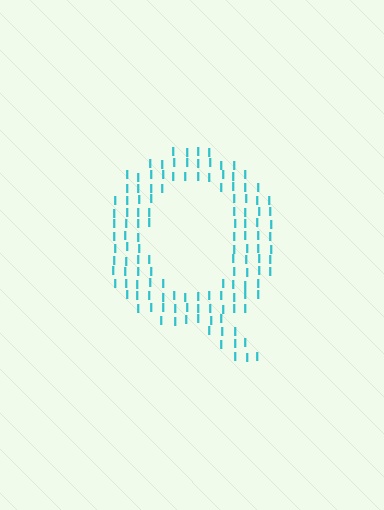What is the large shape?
The large shape is the letter Q.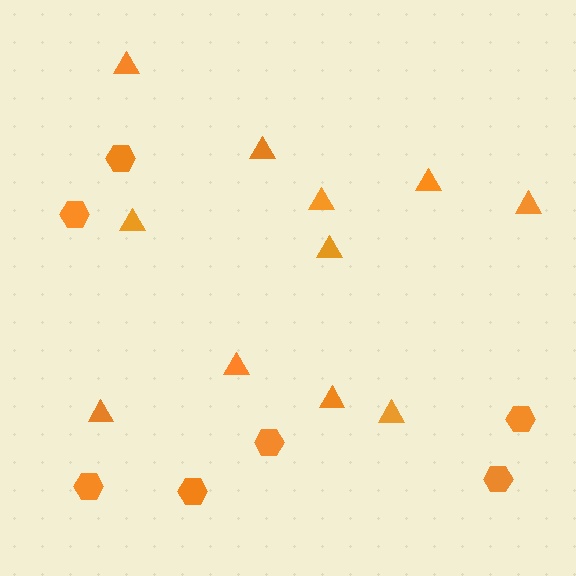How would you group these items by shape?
There are 2 groups: one group of hexagons (7) and one group of triangles (11).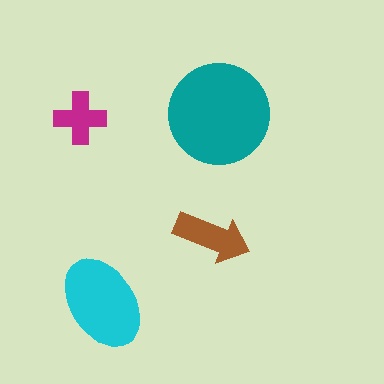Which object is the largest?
The teal circle.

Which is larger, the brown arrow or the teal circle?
The teal circle.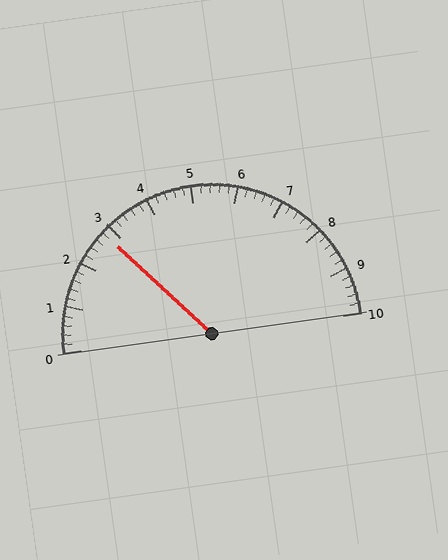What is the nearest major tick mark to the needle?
The nearest major tick mark is 3.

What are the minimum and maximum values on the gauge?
The gauge ranges from 0 to 10.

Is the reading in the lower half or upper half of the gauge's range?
The reading is in the lower half of the range (0 to 10).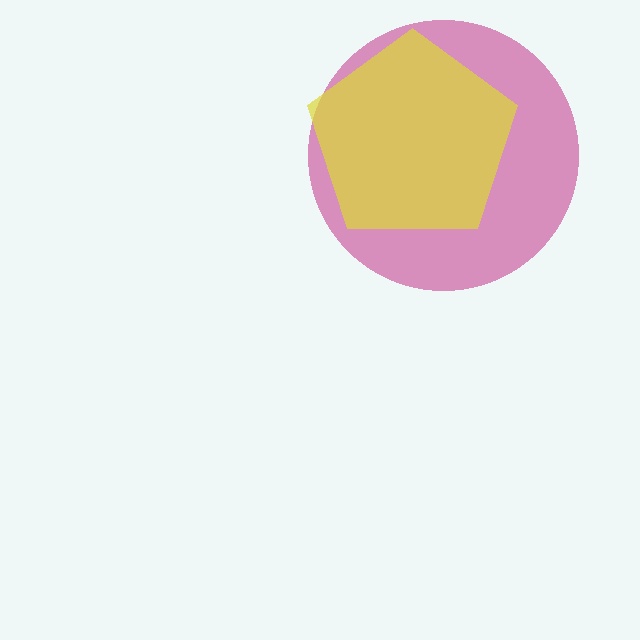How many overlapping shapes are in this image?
There are 2 overlapping shapes in the image.